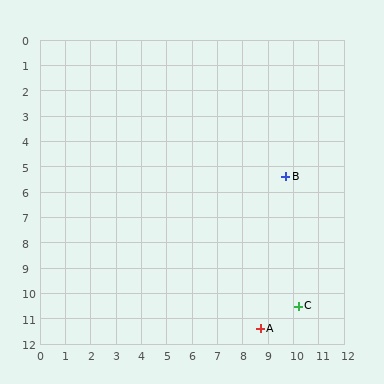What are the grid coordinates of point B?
Point B is at approximately (9.7, 5.4).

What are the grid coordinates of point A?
Point A is at approximately (8.7, 11.4).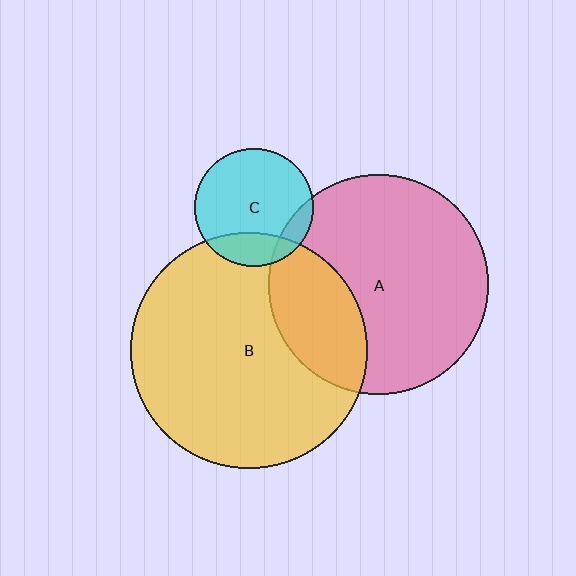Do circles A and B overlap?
Yes.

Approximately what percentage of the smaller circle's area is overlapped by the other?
Approximately 25%.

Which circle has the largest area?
Circle B (yellow).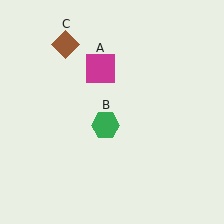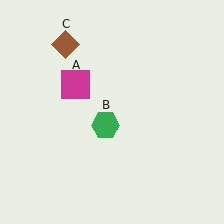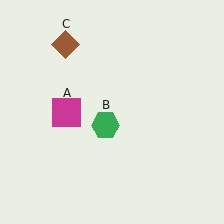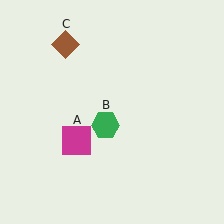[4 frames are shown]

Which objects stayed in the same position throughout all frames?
Green hexagon (object B) and brown diamond (object C) remained stationary.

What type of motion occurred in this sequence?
The magenta square (object A) rotated counterclockwise around the center of the scene.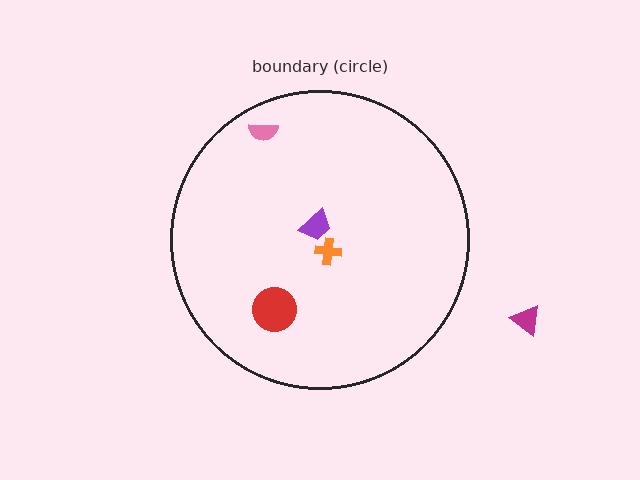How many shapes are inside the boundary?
4 inside, 1 outside.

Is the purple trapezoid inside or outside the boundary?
Inside.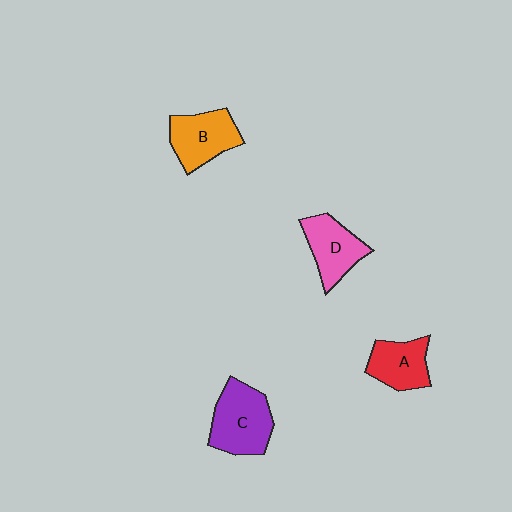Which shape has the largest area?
Shape C (purple).